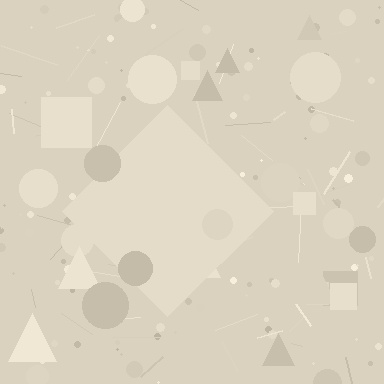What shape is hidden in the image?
A diamond is hidden in the image.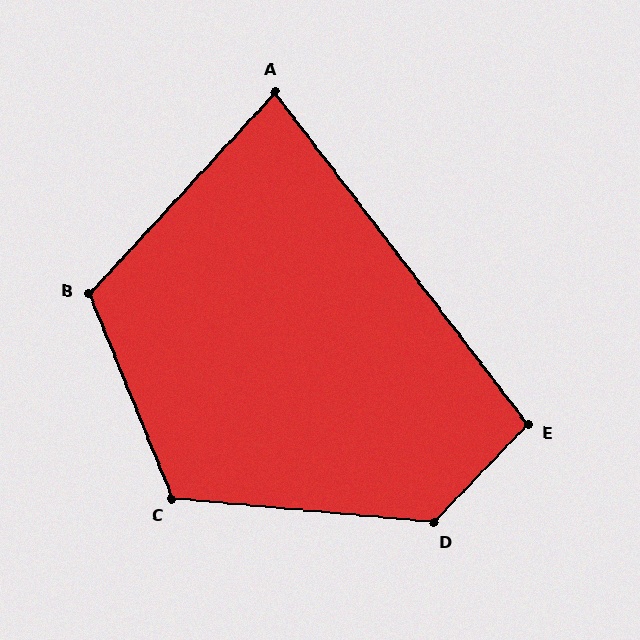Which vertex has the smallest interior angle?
A, at approximately 80 degrees.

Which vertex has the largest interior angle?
D, at approximately 128 degrees.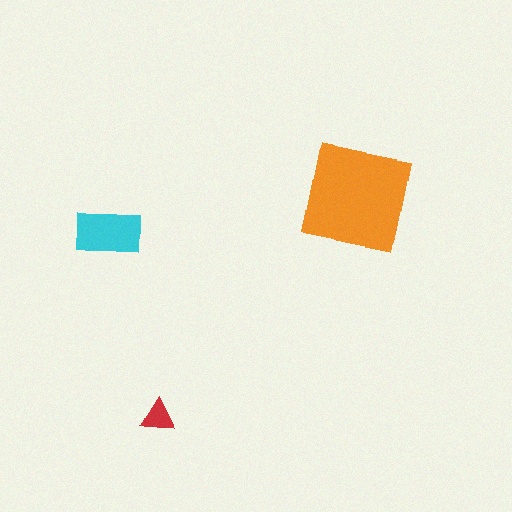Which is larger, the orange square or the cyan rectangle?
The orange square.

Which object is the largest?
The orange square.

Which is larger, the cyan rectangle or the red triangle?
The cyan rectangle.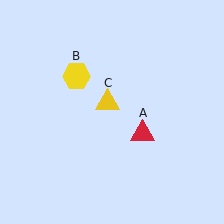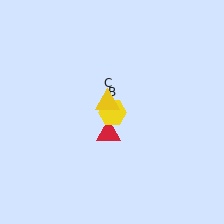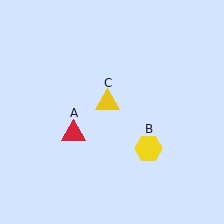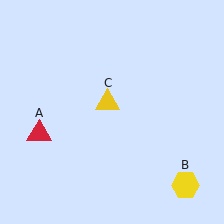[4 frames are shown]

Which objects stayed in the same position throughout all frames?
Yellow triangle (object C) remained stationary.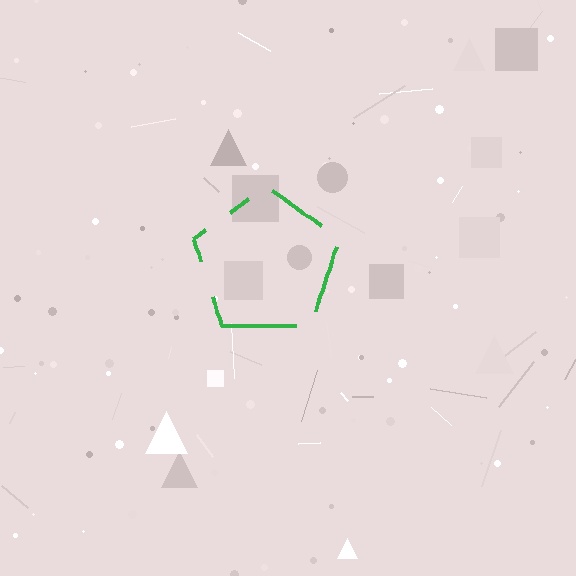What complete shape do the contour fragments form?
The contour fragments form a pentagon.